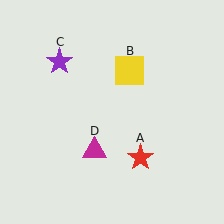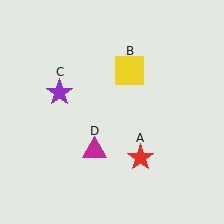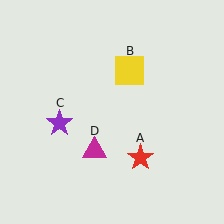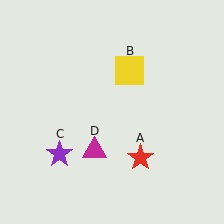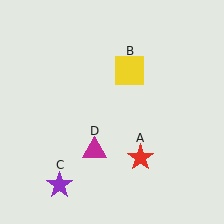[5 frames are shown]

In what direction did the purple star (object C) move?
The purple star (object C) moved down.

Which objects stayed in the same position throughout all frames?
Red star (object A) and yellow square (object B) and magenta triangle (object D) remained stationary.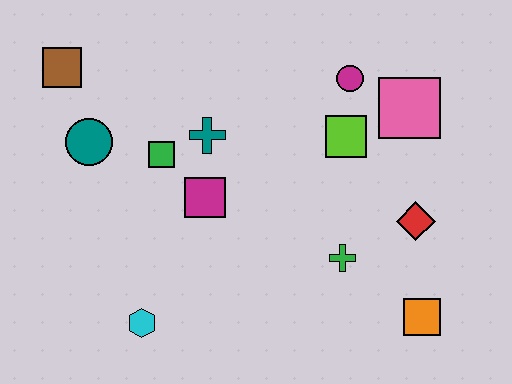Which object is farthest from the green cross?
The brown square is farthest from the green cross.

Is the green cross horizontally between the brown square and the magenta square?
No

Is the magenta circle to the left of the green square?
No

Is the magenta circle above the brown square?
No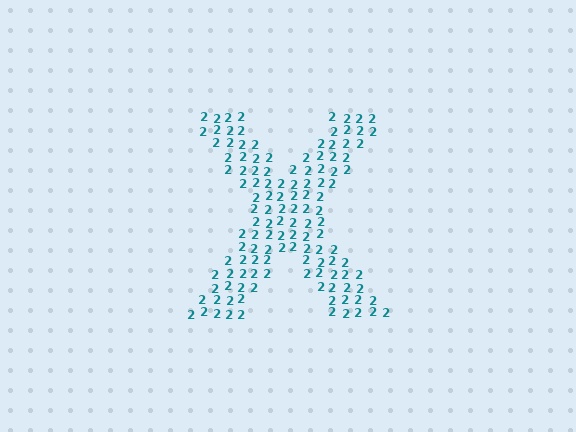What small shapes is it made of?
It is made of small digit 2's.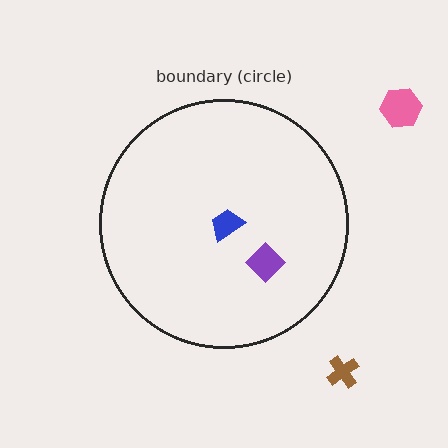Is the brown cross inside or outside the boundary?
Outside.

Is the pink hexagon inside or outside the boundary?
Outside.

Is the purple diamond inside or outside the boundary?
Inside.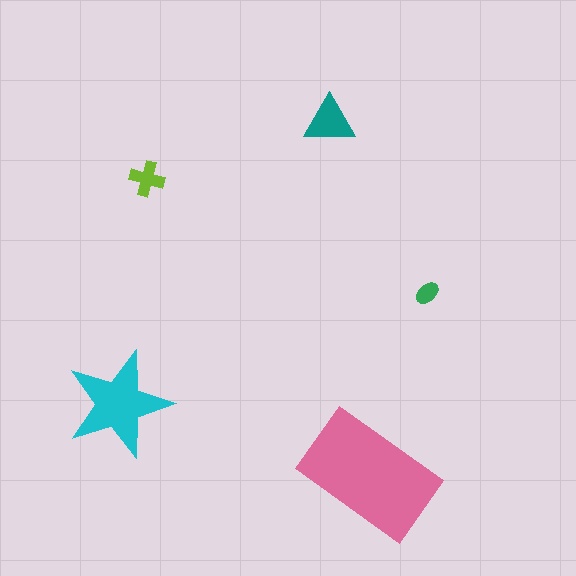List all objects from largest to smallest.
The pink rectangle, the cyan star, the teal triangle, the lime cross, the green ellipse.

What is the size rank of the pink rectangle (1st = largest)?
1st.